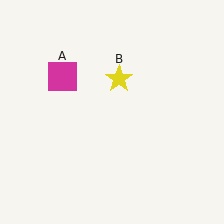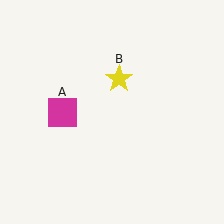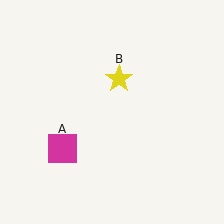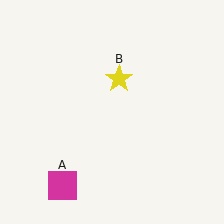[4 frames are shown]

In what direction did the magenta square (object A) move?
The magenta square (object A) moved down.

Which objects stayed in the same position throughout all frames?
Yellow star (object B) remained stationary.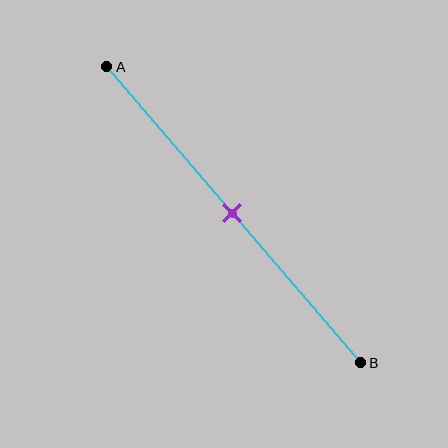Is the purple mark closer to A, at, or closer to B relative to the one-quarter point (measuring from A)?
The purple mark is closer to point B than the one-quarter point of segment AB.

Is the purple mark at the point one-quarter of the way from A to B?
No, the mark is at about 50% from A, not at the 25% one-quarter point.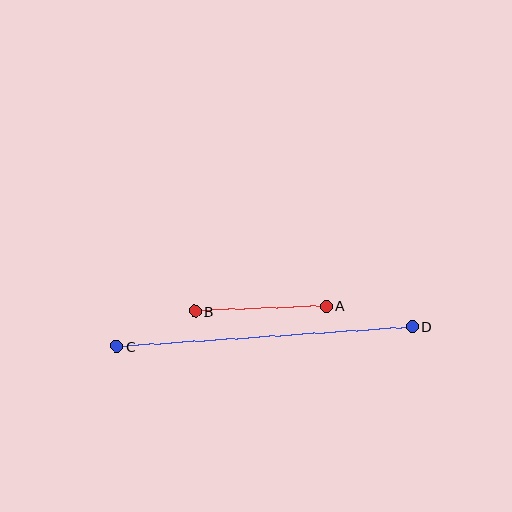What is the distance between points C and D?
The distance is approximately 297 pixels.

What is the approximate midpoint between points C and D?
The midpoint is at approximately (265, 337) pixels.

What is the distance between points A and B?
The distance is approximately 131 pixels.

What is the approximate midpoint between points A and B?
The midpoint is at approximately (260, 309) pixels.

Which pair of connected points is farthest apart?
Points C and D are farthest apart.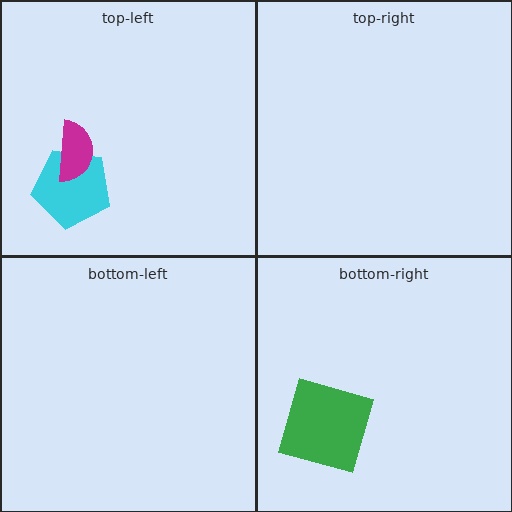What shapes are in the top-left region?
The cyan pentagon, the magenta semicircle.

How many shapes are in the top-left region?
2.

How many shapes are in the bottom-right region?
1.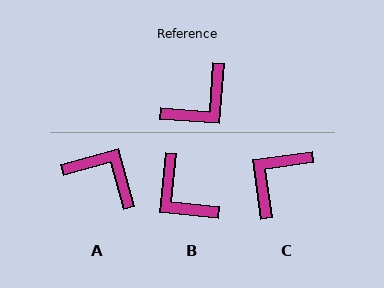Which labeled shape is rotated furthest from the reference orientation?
C, about 168 degrees away.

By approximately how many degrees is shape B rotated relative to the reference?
Approximately 92 degrees clockwise.